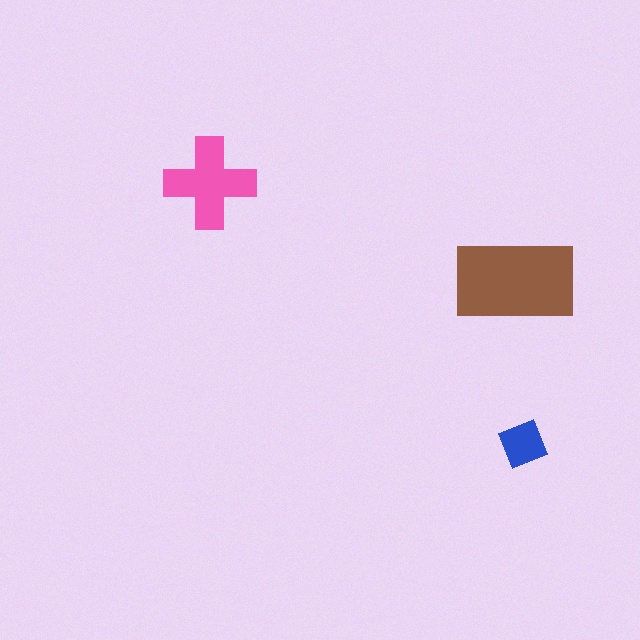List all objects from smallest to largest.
The blue square, the pink cross, the brown rectangle.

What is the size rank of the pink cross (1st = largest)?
2nd.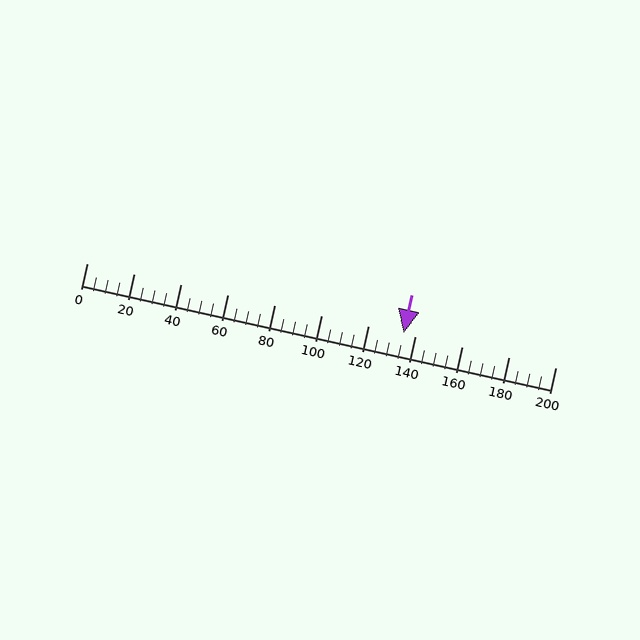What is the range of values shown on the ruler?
The ruler shows values from 0 to 200.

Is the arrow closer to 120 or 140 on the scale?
The arrow is closer to 140.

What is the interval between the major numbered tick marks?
The major tick marks are spaced 20 units apart.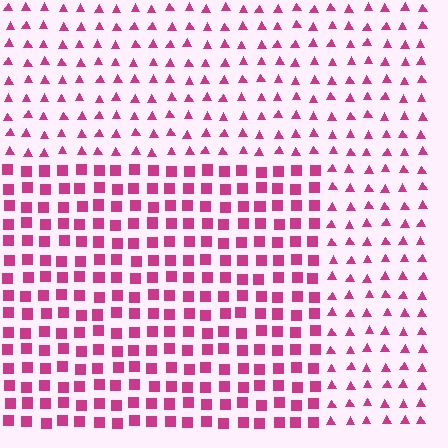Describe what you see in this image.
The image is filled with small magenta elements arranged in a uniform grid. A rectangle-shaped region contains squares, while the surrounding area contains triangles. The boundary is defined purely by the change in element shape.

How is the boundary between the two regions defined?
The boundary is defined by a change in element shape: squares inside vs. triangles outside. All elements share the same color and spacing.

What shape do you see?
I see a rectangle.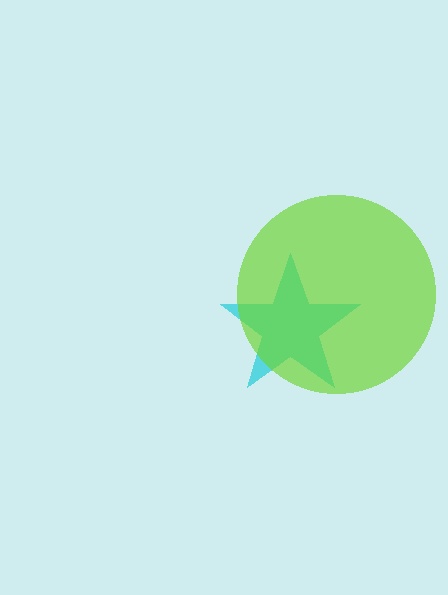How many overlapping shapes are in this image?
There are 2 overlapping shapes in the image.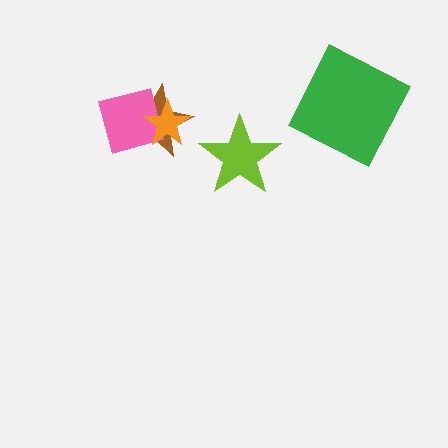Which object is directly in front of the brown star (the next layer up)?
The pink diamond is directly in front of the brown star.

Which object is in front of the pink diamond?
The orange star is in front of the pink diamond.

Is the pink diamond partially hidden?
Yes, it is partially covered by another shape.